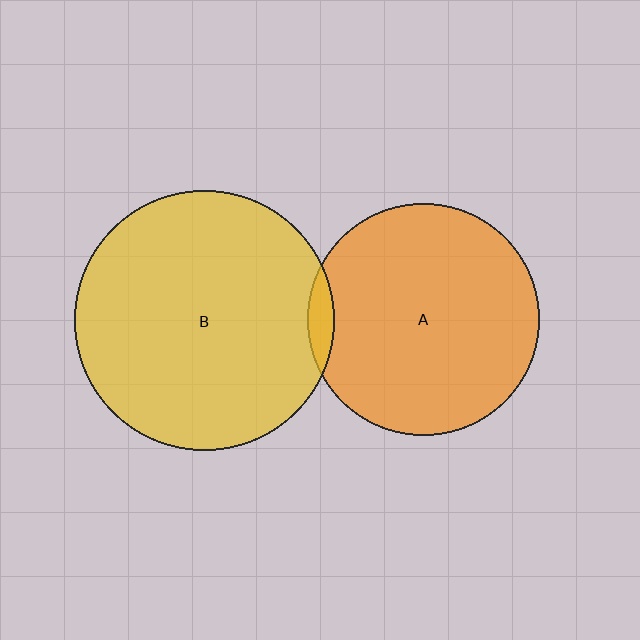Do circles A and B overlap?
Yes.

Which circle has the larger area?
Circle B (yellow).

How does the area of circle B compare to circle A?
Approximately 1.3 times.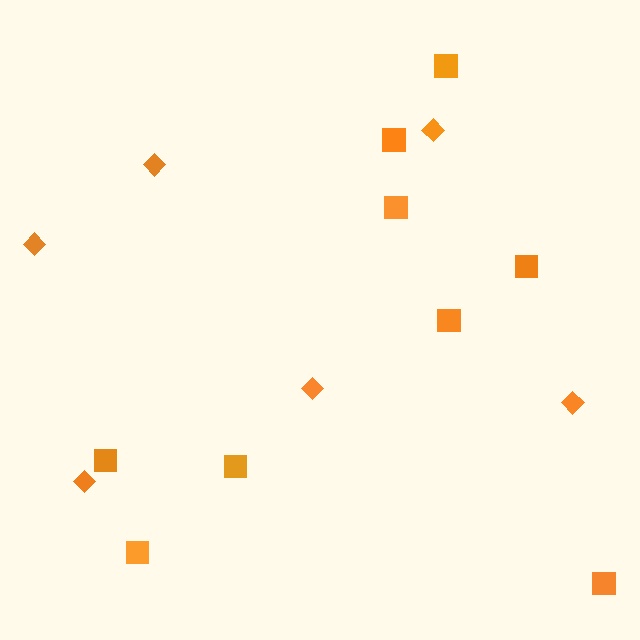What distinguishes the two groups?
There are 2 groups: one group of squares (9) and one group of diamonds (6).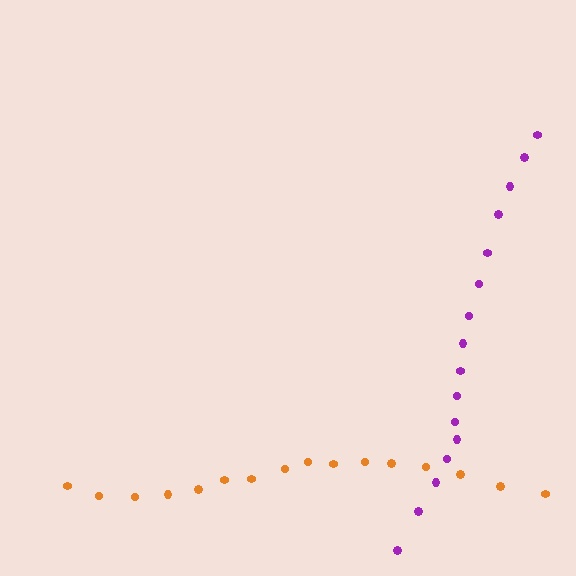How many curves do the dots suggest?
There are 2 distinct paths.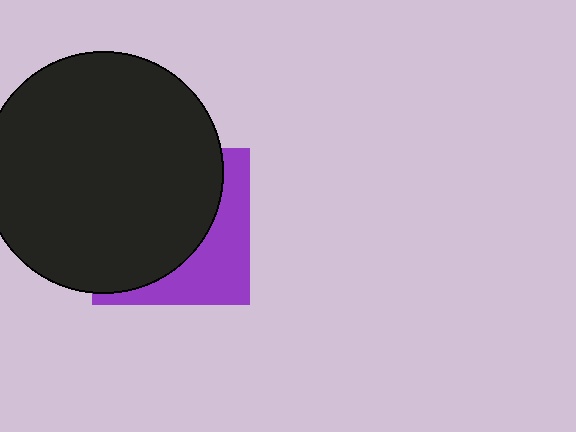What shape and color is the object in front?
The object in front is a black circle.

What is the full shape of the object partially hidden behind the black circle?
The partially hidden object is a purple square.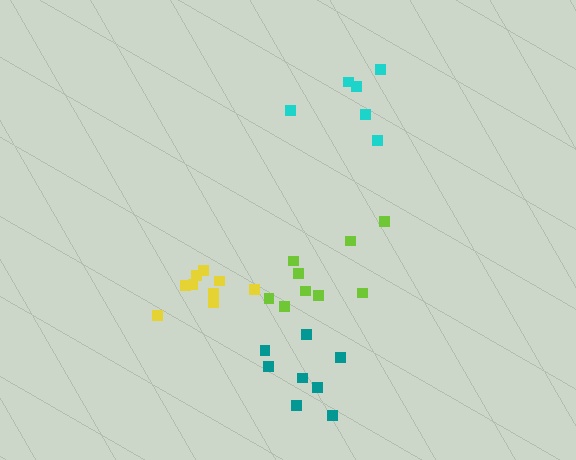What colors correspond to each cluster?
The clusters are colored: yellow, teal, cyan, lime.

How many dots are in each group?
Group 1: 9 dots, Group 2: 8 dots, Group 3: 6 dots, Group 4: 9 dots (32 total).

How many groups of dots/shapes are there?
There are 4 groups.